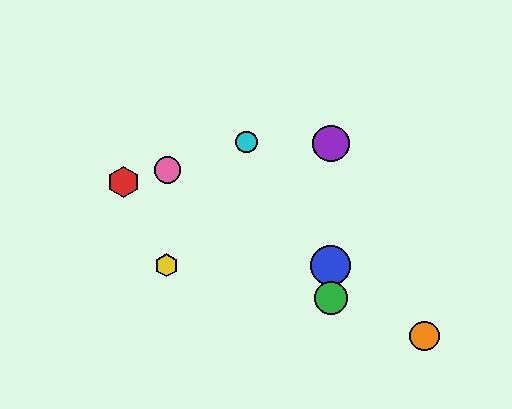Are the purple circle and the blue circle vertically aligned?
Yes, both are at x≈331.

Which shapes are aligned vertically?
The blue circle, the green circle, the purple circle are aligned vertically.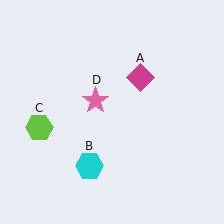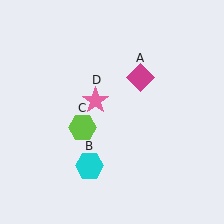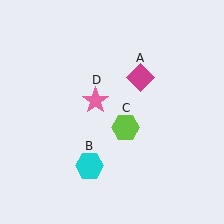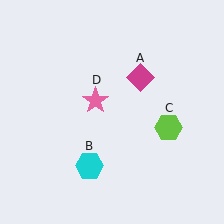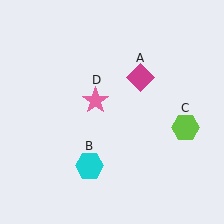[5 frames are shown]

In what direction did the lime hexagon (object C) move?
The lime hexagon (object C) moved right.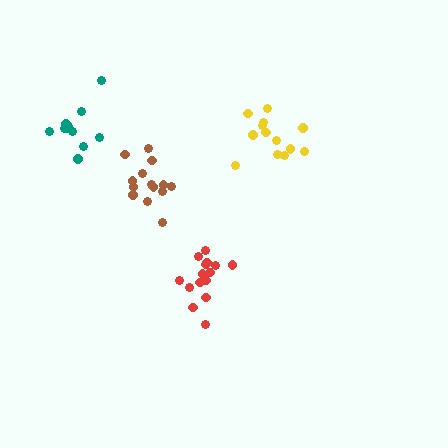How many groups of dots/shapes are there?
There are 4 groups.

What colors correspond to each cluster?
The clusters are colored: red, brown, teal, yellow.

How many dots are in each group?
Group 1: 15 dots, Group 2: 14 dots, Group 3: 11 dots, Group 4: 13 dots (53 total).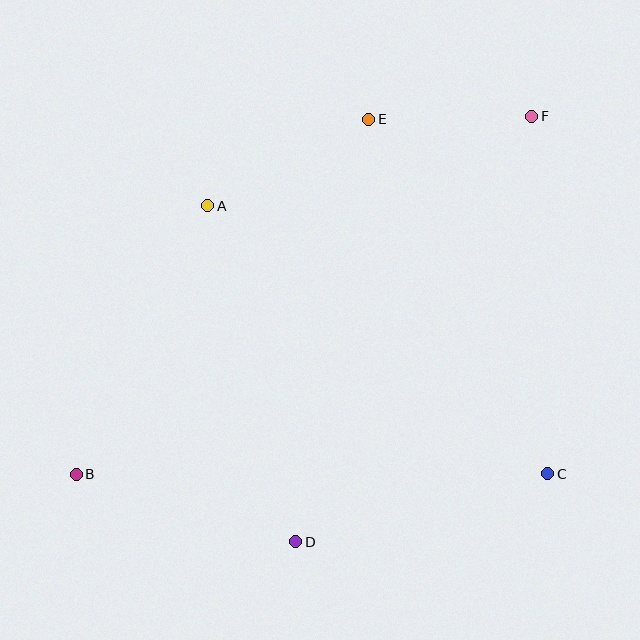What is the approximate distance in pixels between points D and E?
The distance between D and E is approximately 428 pixels.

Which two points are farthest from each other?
Points B and F are farthest from each other.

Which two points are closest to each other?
Points E and F are closest to each other.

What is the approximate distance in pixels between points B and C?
The distance between B and C is approximately 472 pixels.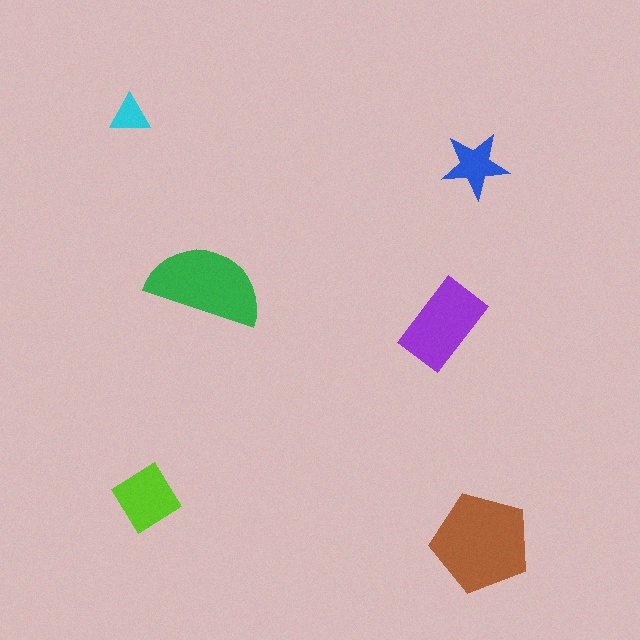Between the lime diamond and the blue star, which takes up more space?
The lime diamond.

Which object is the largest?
The brown pentagon.